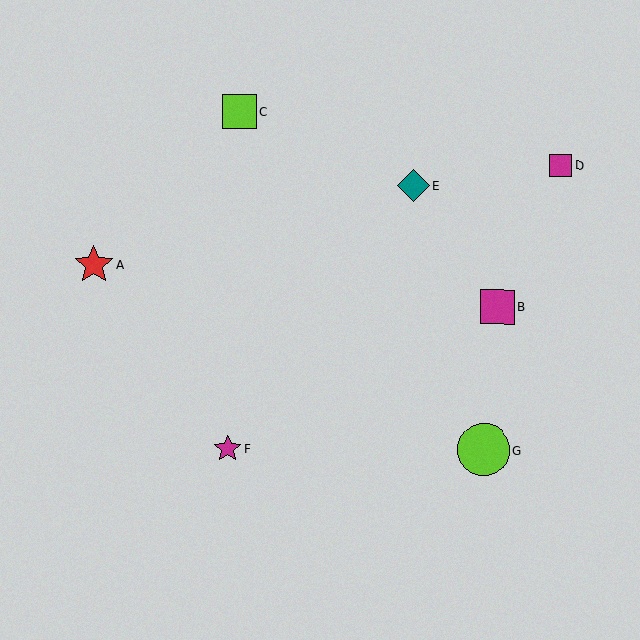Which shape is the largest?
The lime circle (labeled G) is the largest.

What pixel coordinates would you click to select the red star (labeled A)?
Click at (93, 265) to select the red star A.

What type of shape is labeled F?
Shape F is a magenta star.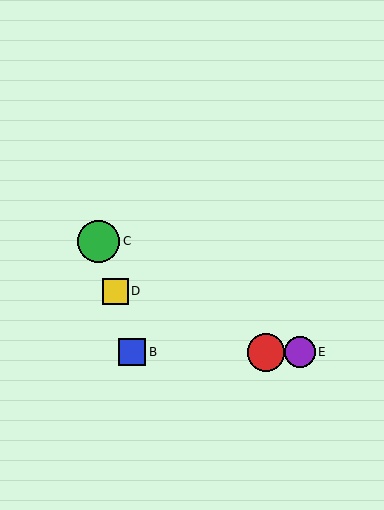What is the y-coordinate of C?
Object C is at y≈241.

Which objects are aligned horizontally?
Objects A, B, E are aligned horizontally.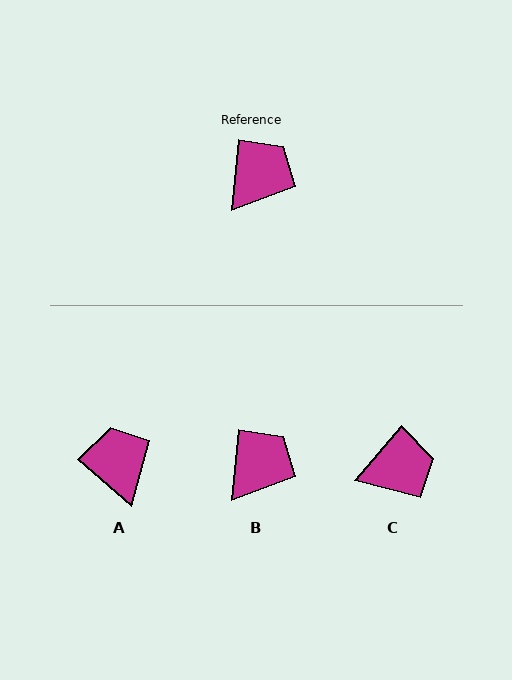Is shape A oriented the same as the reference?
No, it is off by about 54 degrees.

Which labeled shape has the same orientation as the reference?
B.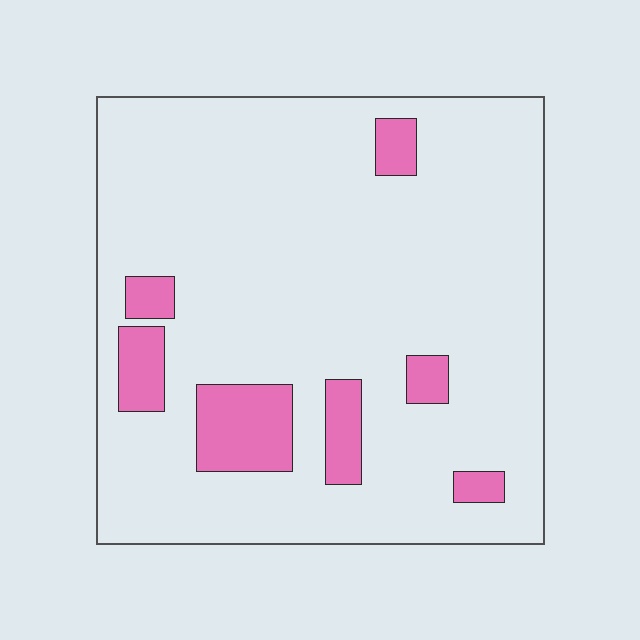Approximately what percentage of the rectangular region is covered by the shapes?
Approximately 10%.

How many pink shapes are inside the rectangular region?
7.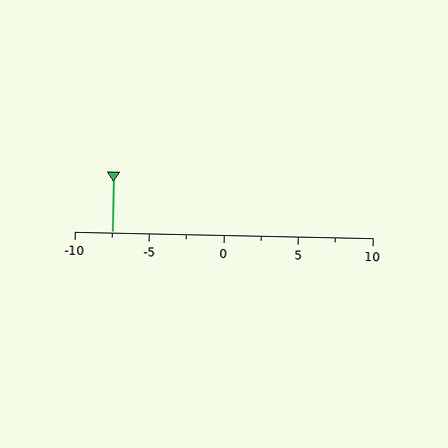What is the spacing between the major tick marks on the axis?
The major ticks are spaced 5 apart.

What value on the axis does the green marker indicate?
The marker indicates approximately -7.5.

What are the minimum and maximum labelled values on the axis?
The axis runs from -10 to 10.